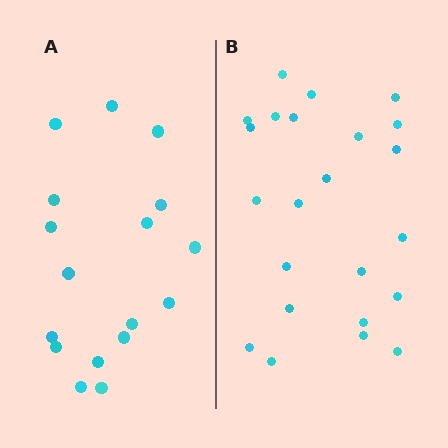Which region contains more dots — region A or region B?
Region B (the right region) has more dots.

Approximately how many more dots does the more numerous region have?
Region B has about 6 more dots than region A.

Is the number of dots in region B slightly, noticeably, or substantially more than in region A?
Region B has noticeably more, but not dramatically so. The ratio is roughly 1.4 to 1.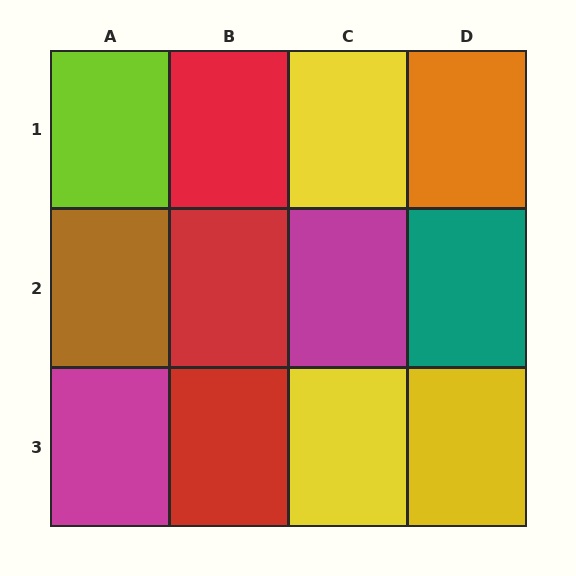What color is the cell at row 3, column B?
Red.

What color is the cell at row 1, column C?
Yellow.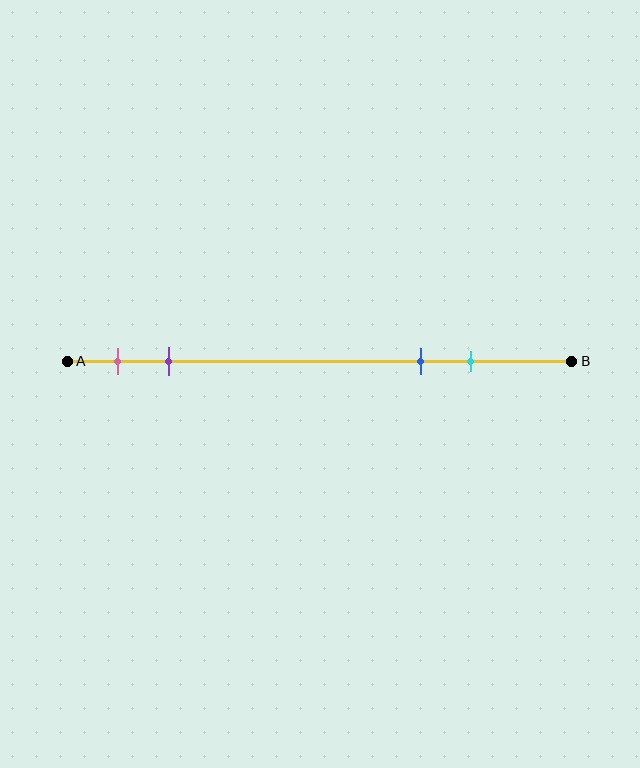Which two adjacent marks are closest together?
The pink and purple marks are the closest adjacent pair.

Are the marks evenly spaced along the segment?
No, the marks are not evenly spaced.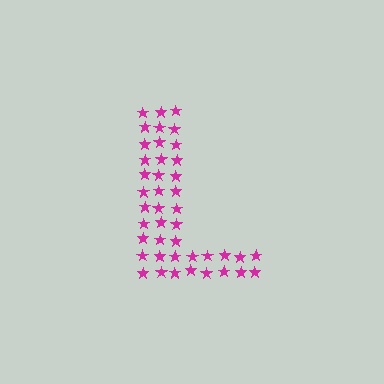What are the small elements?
The small elements are stars.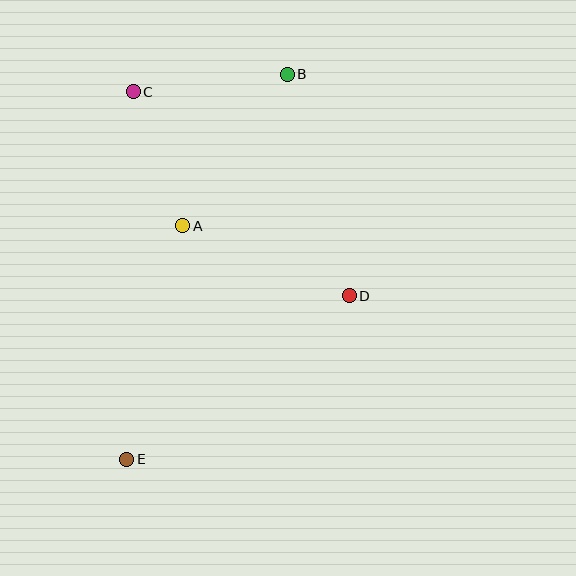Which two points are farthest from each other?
Points B and E are farthest from each other.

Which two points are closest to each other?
Points A and C are closest to each other.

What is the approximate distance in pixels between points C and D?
The distance between C and D is approximately 297 pixels.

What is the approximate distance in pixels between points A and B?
The distance between A and B is approximately 184 pixels.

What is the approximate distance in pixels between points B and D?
The distance between B and D is approximately 230 pixels.